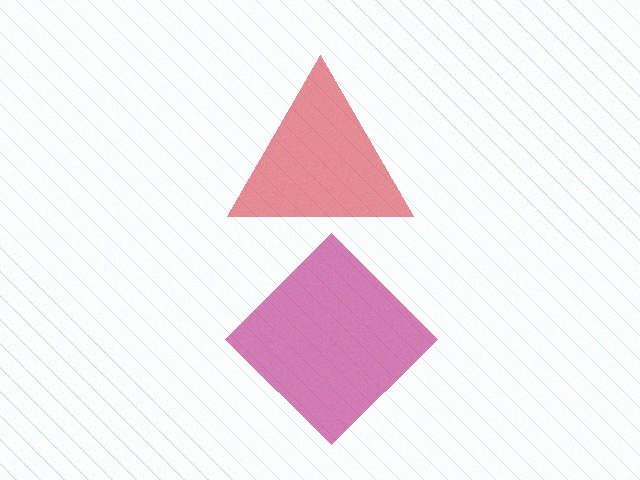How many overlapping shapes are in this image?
There are 2 overlapping shapes in the image.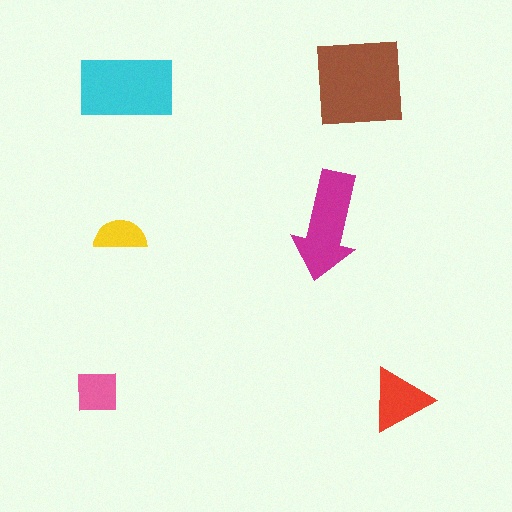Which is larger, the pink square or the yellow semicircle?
The pink square.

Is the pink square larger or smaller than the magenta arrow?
Smaller.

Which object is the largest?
The brown square.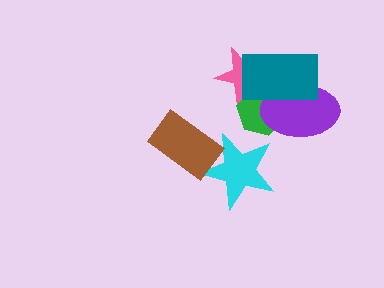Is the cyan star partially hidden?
Yes, it is partially covered by another shape.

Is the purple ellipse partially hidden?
Yes, it is partially covered by another shape.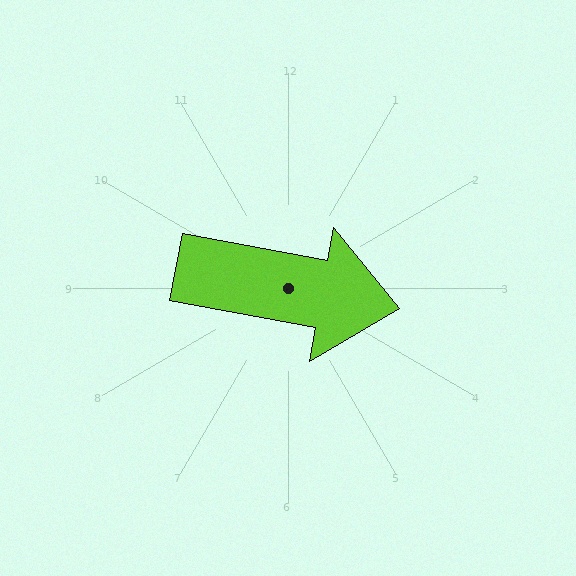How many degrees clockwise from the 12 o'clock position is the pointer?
Approximately 100 degrees.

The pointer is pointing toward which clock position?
Roughly 3 o'clock.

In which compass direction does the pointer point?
East.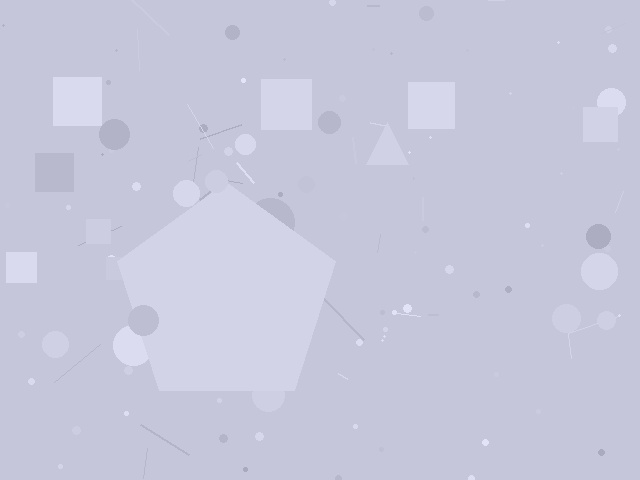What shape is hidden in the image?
A pentagon is hidden in the image.